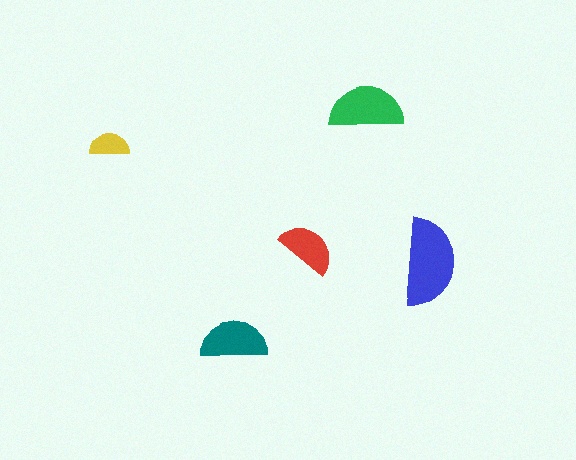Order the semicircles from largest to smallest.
the blue one, the green one, the teal one, the red one, the yellow one.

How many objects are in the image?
There are 5 objects in the image.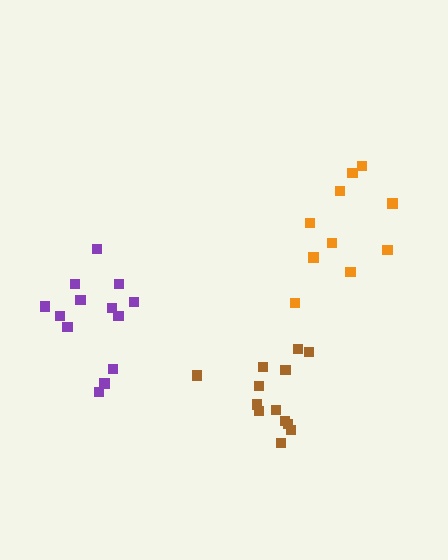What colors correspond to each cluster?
The clusters are colored: brown, orange, purple.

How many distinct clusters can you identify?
There are 3 distinct clusters.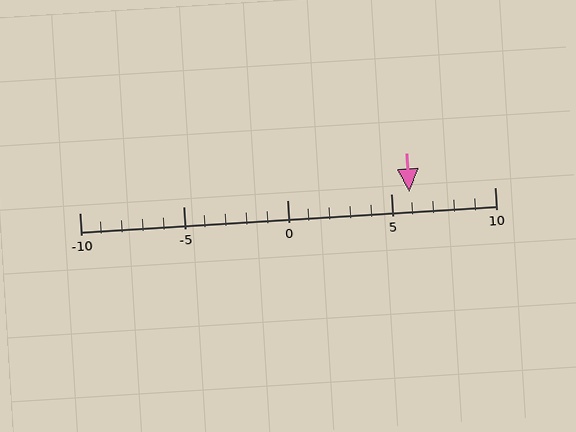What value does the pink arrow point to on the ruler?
The pink arrow points to approximately 6.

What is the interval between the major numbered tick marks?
The major tick marks are spaced 5 units apart.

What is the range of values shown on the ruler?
The ruler shows values from -10 to 10.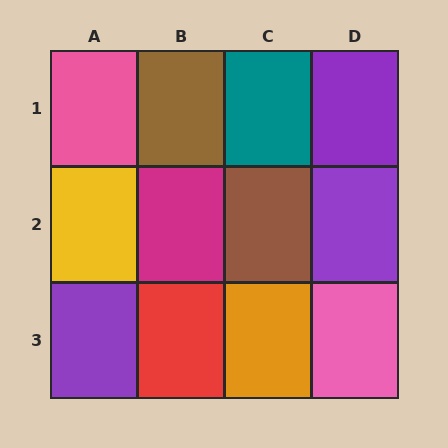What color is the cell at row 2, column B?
Magenta.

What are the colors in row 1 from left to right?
Pink, brown, teal, purple.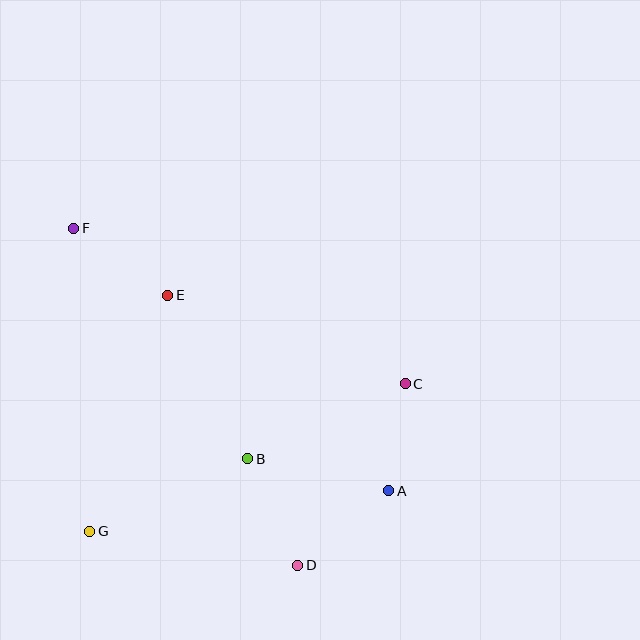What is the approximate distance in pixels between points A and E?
The distance between A and E is approximately 295 pixels.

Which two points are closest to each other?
Points A and C are closest to each other.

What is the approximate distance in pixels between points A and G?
The distance between A and G is approximately 302 pixels.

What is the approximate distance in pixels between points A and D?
The distance between A and D is approximately 117 pixels.